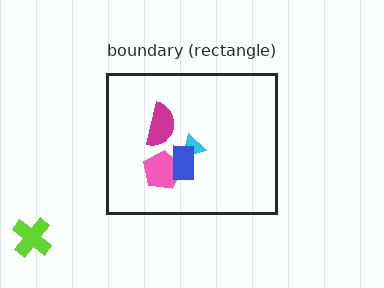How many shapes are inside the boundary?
4 inside, 1 outside.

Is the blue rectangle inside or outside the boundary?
Inside.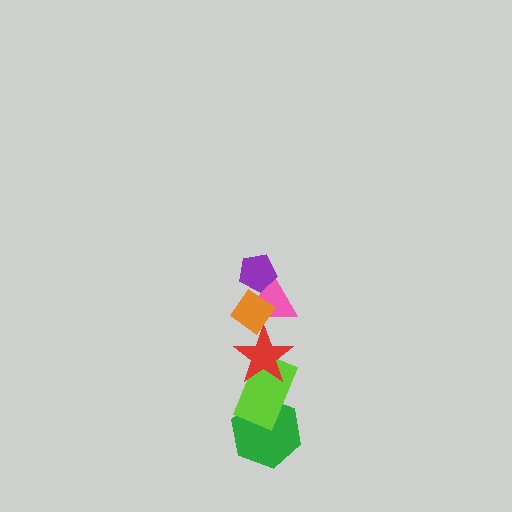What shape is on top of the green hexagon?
The lime rectangle is on top of the green hexagon.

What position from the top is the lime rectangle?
The lime rectangle is 5th from the top.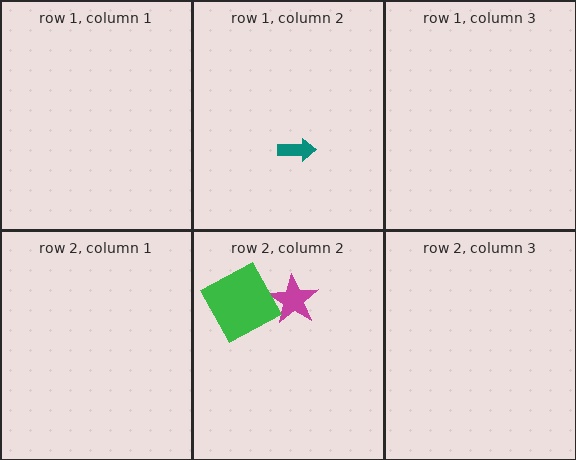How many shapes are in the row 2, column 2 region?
2.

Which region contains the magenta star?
The row 2, column 2 region.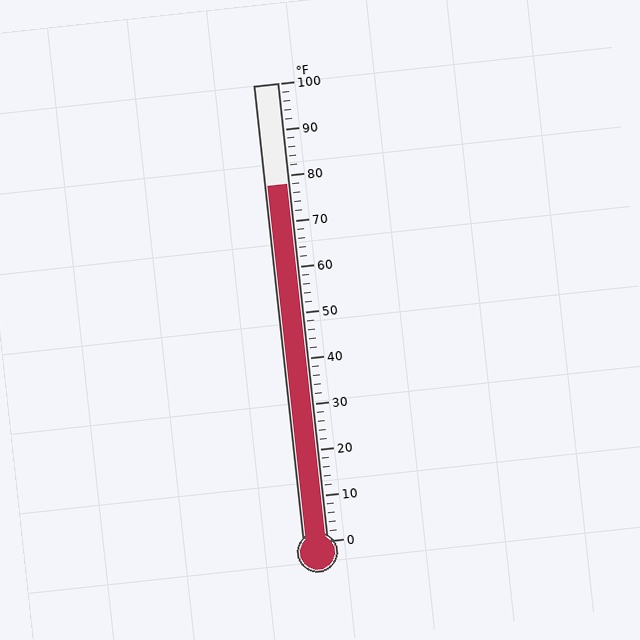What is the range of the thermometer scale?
The thermometer scale ranges from 0°F to 100°F.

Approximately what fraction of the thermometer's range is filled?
The thermometer is filled to approximately 80% of its range.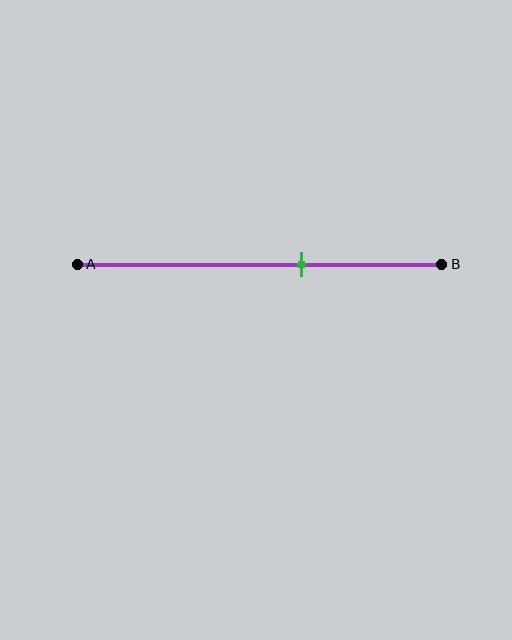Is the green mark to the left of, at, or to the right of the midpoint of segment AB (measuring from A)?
The green mark is to the right of the midpoint of segment AB.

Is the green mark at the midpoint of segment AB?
No, the mark is at about 60% from A, not at the 50% midpoint.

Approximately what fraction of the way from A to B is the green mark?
The green mark is approximately 60% of the way from A to B.